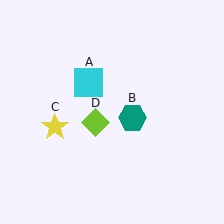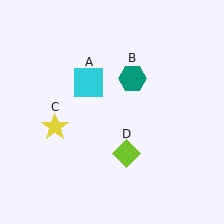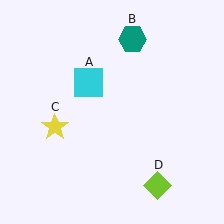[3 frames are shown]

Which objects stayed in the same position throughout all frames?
Cyan square (object A) and yellow star (object C) remained stationary.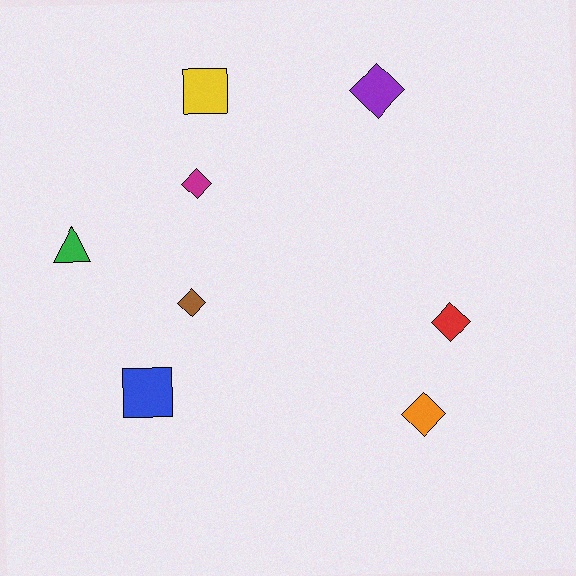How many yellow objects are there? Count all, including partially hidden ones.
There is 1 yellow object.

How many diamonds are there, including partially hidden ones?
There are 5 diamonds.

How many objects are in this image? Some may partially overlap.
There are 8 objects.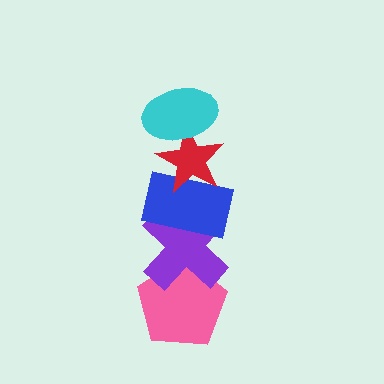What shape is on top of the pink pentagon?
The purple cross is on top of the pink pentagon.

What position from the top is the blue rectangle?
The blue rectangle is 3rd from the top.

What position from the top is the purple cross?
The purple cross is 4th from the top.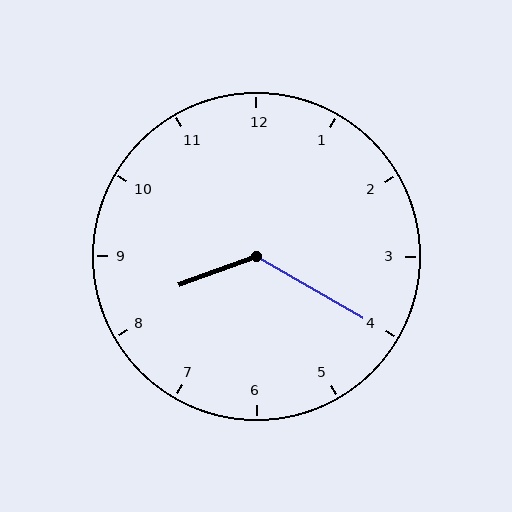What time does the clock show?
8:20.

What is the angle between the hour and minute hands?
Approximately 130 degrees.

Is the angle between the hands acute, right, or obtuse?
It is obtuse.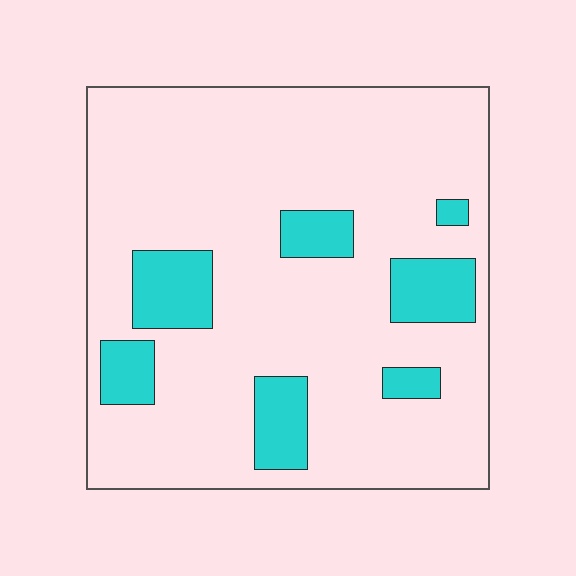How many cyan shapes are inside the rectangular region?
7.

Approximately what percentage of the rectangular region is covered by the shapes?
Approximately 15%.